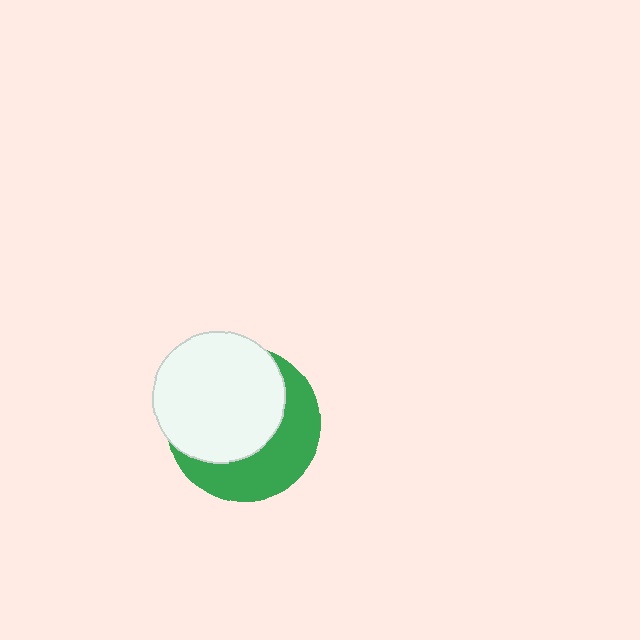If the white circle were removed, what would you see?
You would see the complete green circle.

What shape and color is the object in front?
The object in front is a white circle.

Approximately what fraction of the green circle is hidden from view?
Roughly 58% of the green circle is hidden behind the white circle.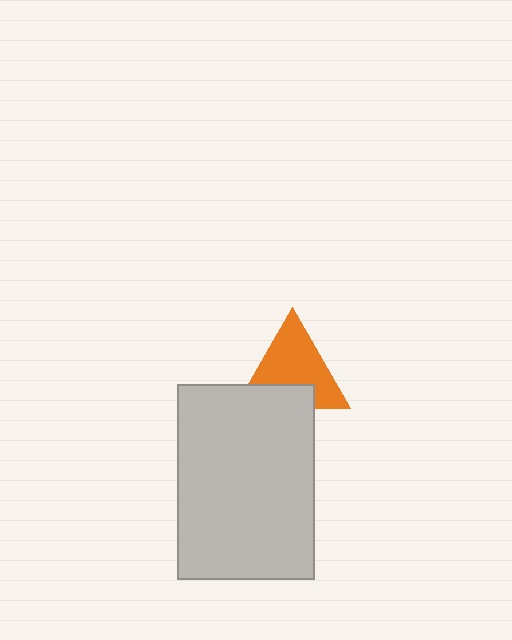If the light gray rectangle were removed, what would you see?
You would see the complete orange triangle.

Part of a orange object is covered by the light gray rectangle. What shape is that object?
It is a triangle.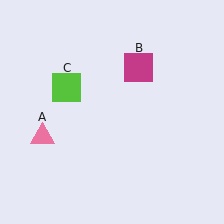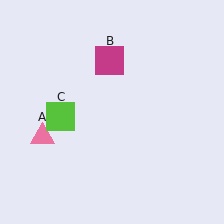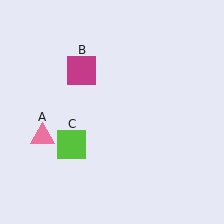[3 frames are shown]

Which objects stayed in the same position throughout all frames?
Pink triangle (object A) remained stationary.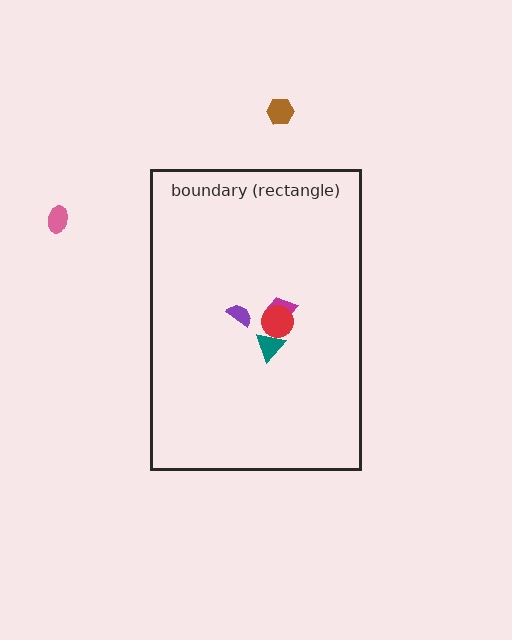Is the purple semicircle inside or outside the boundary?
Inside.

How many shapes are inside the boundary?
4 inside, 2 outside.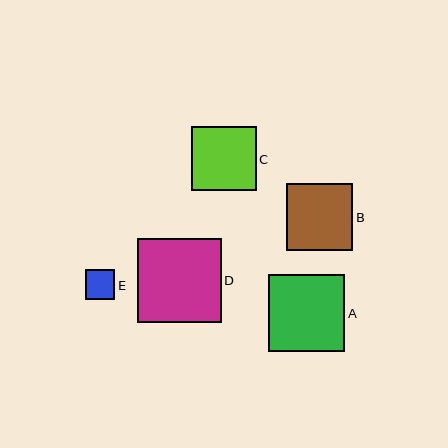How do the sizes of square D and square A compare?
Square D and square A are approximately the same size.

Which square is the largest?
Square D is the largest with a size of approximately 84 pixels.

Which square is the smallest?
Square E is the smallest with a size of approximately 30 pixels.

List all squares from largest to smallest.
From largest to smallest: D, A, B, C, E.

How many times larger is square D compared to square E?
Square D is approximately 2.8 times the size of square E.